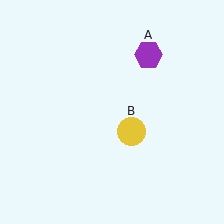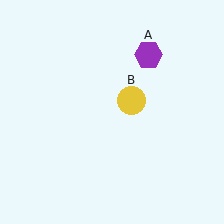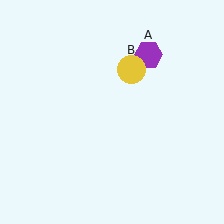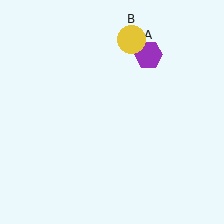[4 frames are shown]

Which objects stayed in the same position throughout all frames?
Purple hexagon (object A) remained stationary.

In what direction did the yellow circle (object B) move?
The yellow circle (object B) moved up.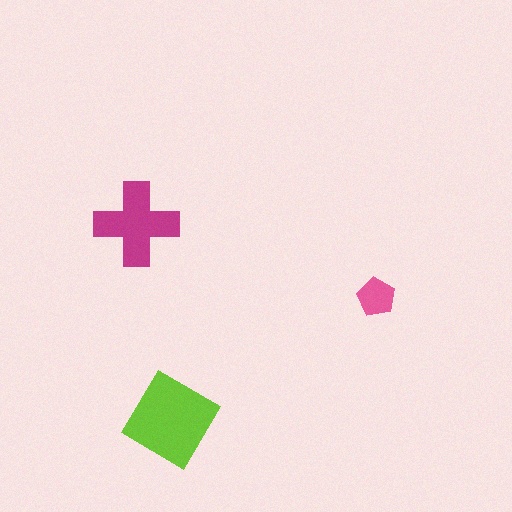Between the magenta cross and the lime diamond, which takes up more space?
The lime diamond.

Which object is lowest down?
The lime diamond is bottommost.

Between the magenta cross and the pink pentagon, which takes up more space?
The magenta cross.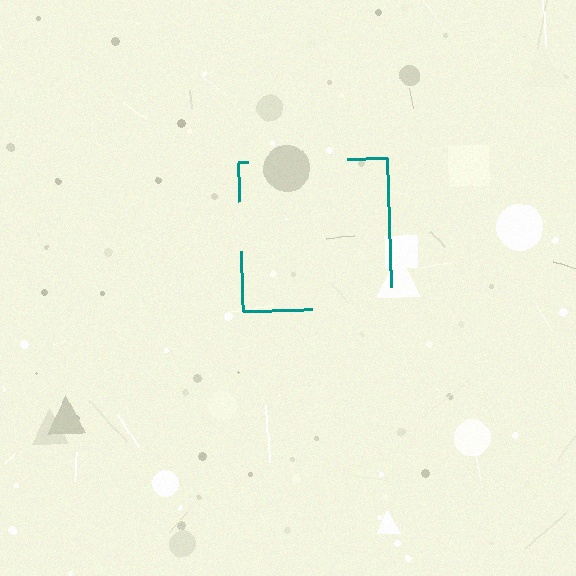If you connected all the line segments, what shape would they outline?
They would outline a square.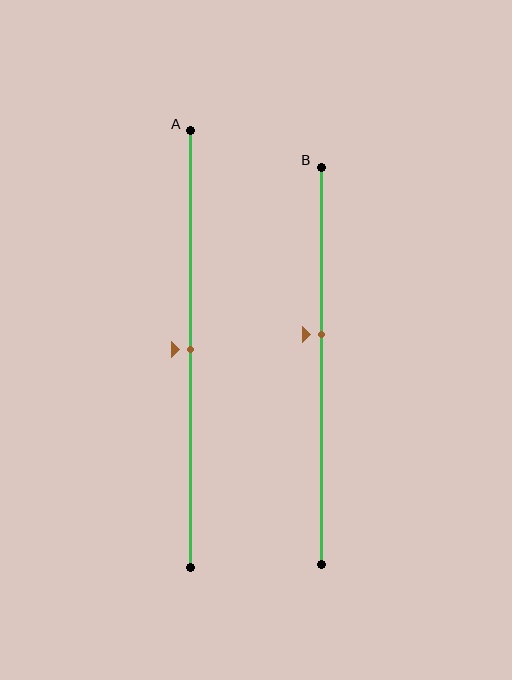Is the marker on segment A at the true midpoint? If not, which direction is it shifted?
Yes, the marker on segment A is at the true midpoint.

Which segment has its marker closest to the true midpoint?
Segment A has its marker closest to the true midpoint.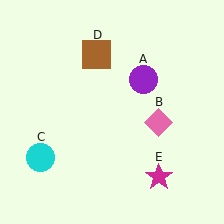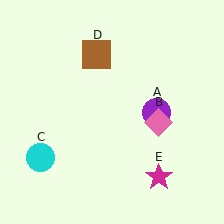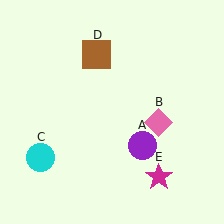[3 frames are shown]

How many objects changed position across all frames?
1 object changed position: purple circle (object A).